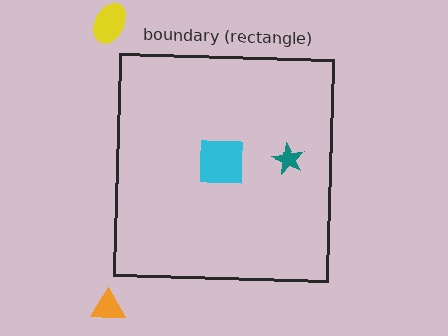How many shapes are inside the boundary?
2 inside, 2 outside.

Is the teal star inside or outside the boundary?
Inside.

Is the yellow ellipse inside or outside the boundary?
Outside.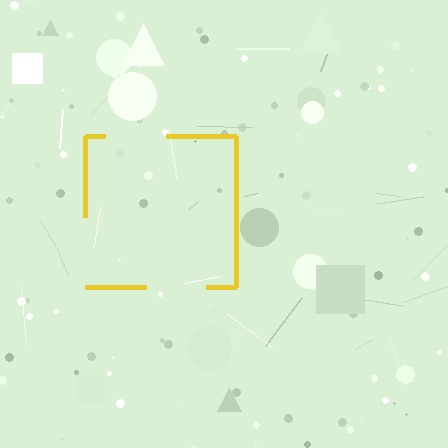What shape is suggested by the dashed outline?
The dashed outline suggests a square.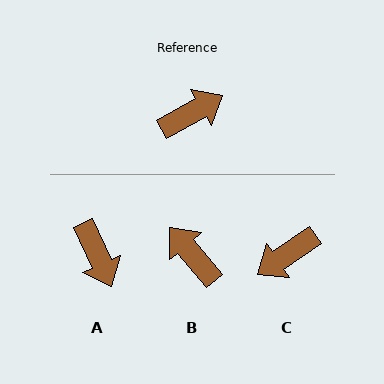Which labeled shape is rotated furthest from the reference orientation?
C, about 175 degrees away.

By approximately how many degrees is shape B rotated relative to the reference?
Approximately 101 degrees counter-clockwise.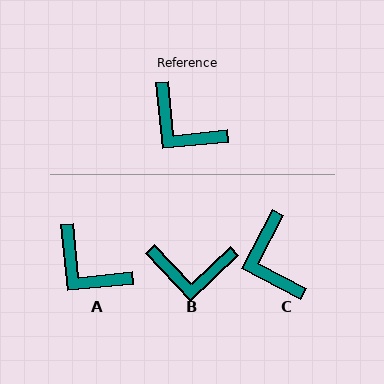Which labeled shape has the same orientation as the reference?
A.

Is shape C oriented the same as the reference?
No, it is off by about 33 degrees.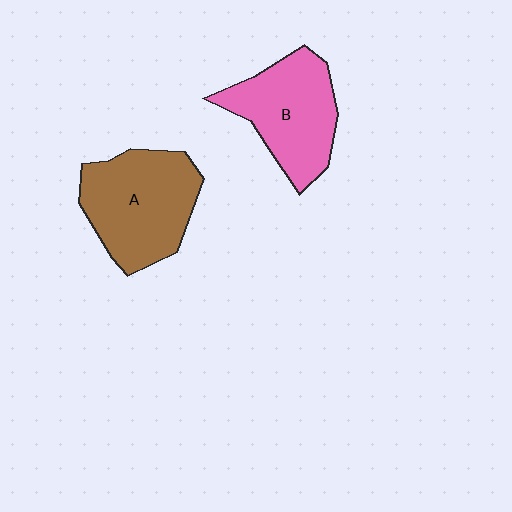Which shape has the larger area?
Shape A (brown).